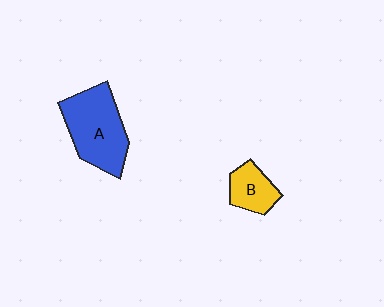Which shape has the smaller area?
Shape B (yellow).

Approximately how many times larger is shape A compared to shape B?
Approximately 2.2 times.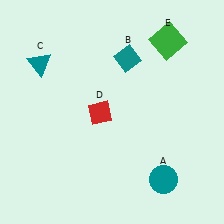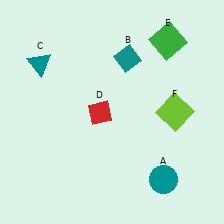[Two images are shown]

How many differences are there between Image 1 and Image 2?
There is 1 difference between the two images.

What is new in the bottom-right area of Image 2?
A lime square (F) was added in the bottom-right area of Image 2.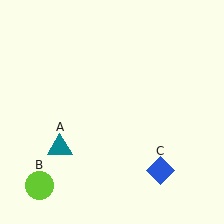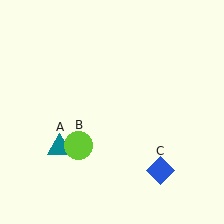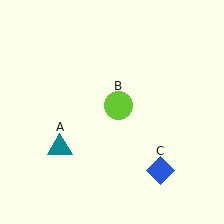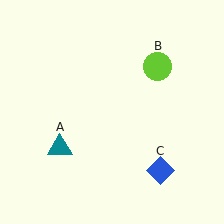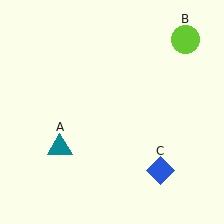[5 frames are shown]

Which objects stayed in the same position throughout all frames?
Teal triangle (object A) and blue diamond (object C) remained stationary.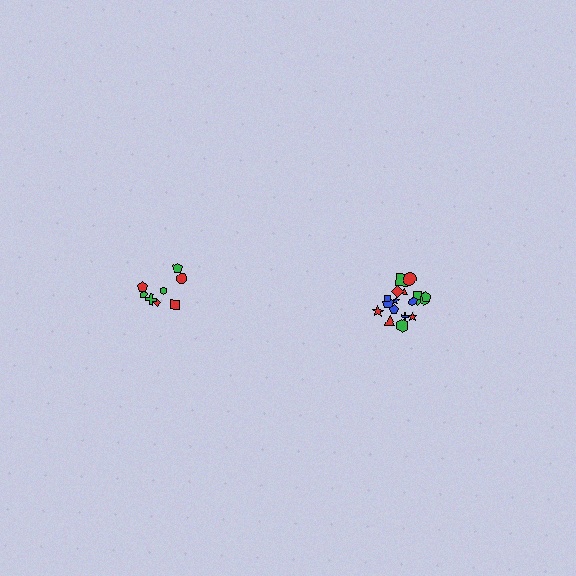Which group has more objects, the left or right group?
The right group.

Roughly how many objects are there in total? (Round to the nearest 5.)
Roughly 25 objects in total.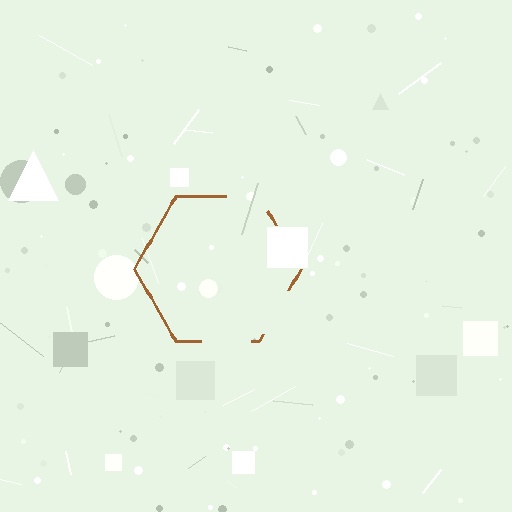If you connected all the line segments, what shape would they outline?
They would outline a hexagon.